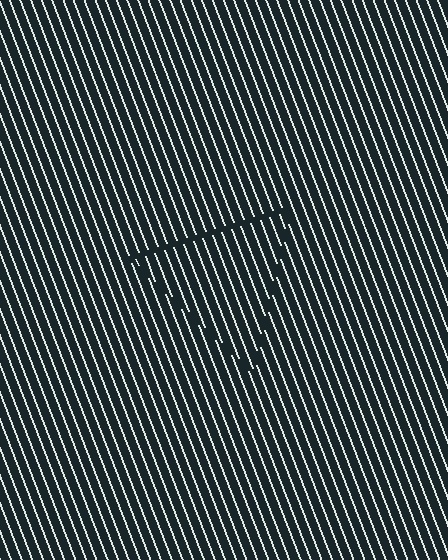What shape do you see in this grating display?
An illusory triangle. The interior of the shape contains the same grating, shifted by half a period — the contour is defined by the phase discontinuity where line-ends from the inner and outer gratings abut.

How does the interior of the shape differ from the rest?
The interior of the shape contains the same grating, shifted by half a period — the contour is defined by the phase discontinuity where line-ends from the inner and outer gratings abut.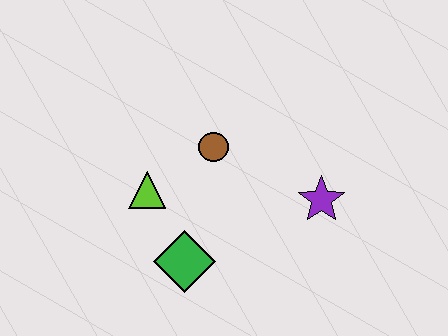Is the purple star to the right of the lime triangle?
Yes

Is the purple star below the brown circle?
Yes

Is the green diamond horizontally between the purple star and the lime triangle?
Yes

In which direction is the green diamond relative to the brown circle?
The green diamond is below the brown circle.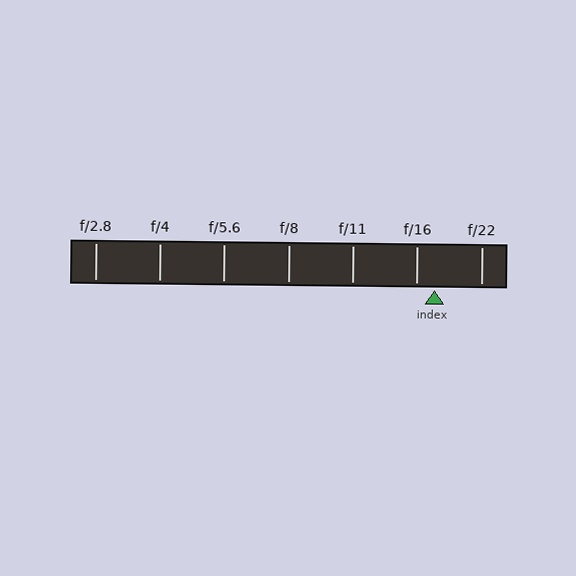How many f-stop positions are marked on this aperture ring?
There are 7 f-stop positions marked.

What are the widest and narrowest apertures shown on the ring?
The widest aperture shown is f/2.8 and the narrowest is f/22.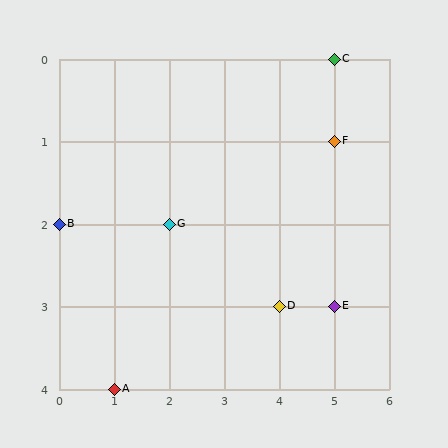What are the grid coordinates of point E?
Point E is at grid coordinates (5, 3).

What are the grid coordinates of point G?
Point G is at grid coordinates (2, 2).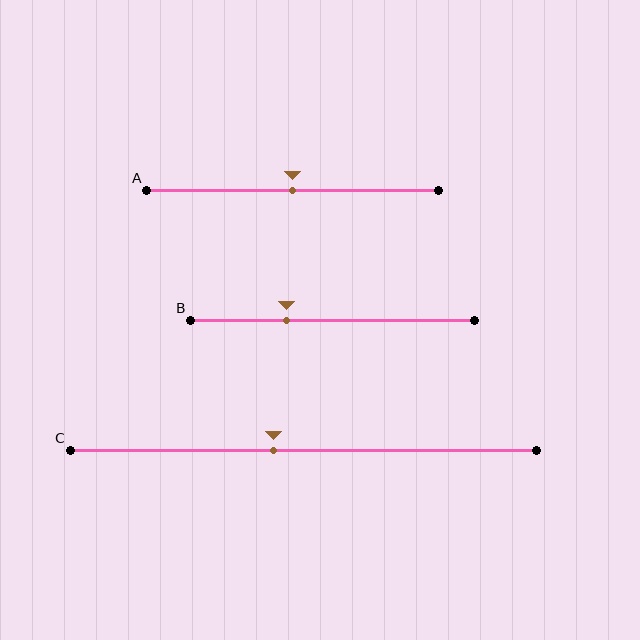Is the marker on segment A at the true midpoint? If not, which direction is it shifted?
Yes, the marker on segment A is at the true midpoint.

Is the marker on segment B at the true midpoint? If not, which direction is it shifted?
No, the marker on segment B is shifted to the left by about 16% of the segment length.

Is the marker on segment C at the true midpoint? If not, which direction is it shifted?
No, the marker on segment C is shifted to the left by about 6% of the segment length.